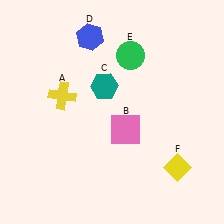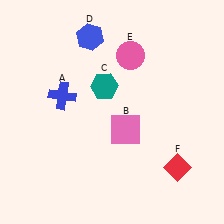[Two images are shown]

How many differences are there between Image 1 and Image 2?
There are 3 differences between the two images.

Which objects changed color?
A changed from yellow to blue. E changed from green to pink. F changed from yellow to red.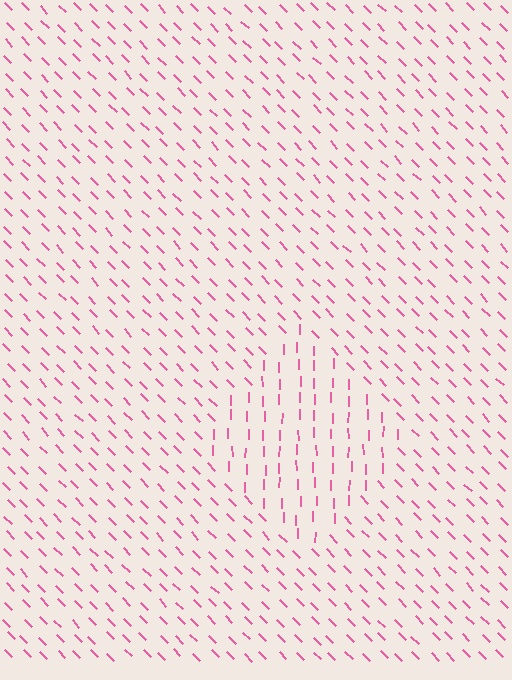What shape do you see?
I see a diamond.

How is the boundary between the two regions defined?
The boundary is defined purely by a change in line orientation (approximately 45 degrees difference). All lines are the same color and thickness.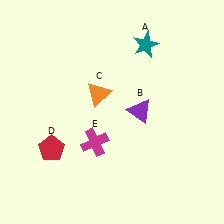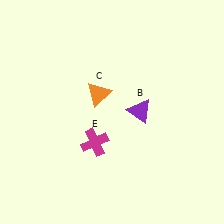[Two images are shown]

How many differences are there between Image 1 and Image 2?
There are 2 differences between the two images.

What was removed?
The teal star (A), the red pentagon (D) were removed in Image 2.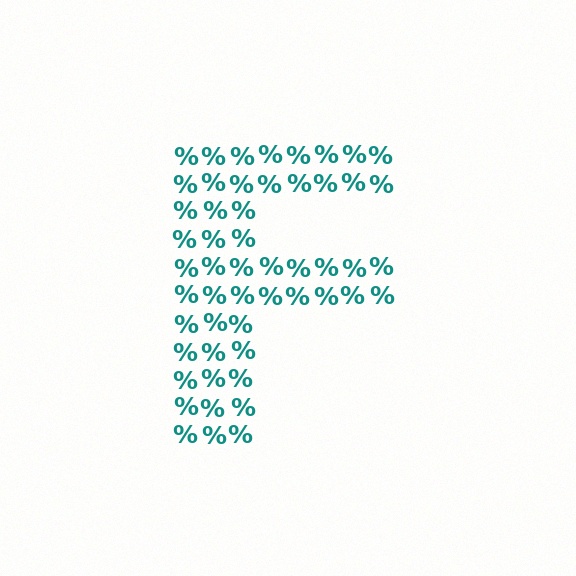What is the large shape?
The large shape is the letter F.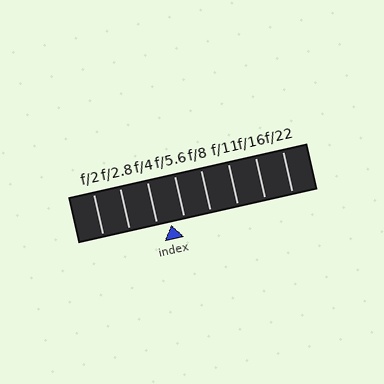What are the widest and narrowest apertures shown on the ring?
The widest aperture shown is f/2 and the narrowest is f/22.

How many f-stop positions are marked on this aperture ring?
There are 8 f-stop positions marked.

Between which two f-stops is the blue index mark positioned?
The index mark is between f/4 and f/5.6.